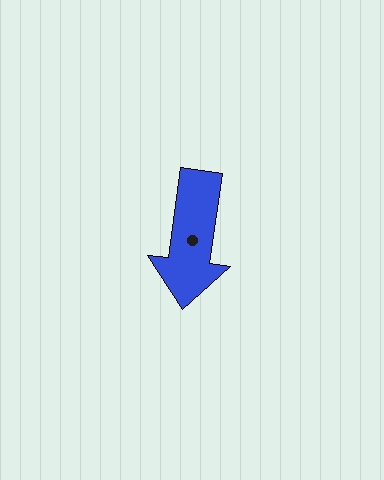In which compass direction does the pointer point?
South.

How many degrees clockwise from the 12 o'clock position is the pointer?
Approximately 188 degrees.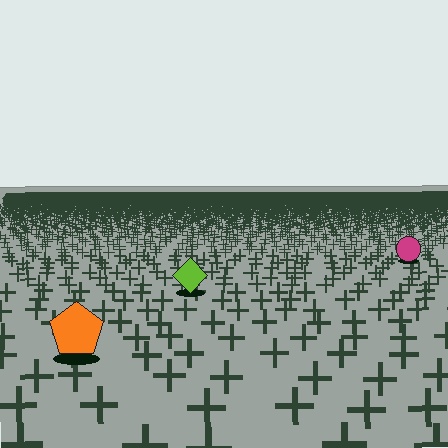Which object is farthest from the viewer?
The magenta circle is farthest from the viewer. It appears smaller and the ground texture around it is denser.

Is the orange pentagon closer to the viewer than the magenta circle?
Yes. The orange pentagon is closer — you can tell from the texture gradient: the ground texture is coarser near it.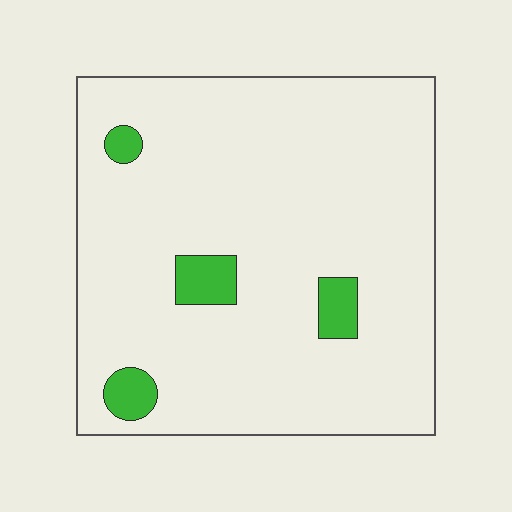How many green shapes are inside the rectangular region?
4.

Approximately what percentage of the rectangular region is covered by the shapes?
Approximately 5%.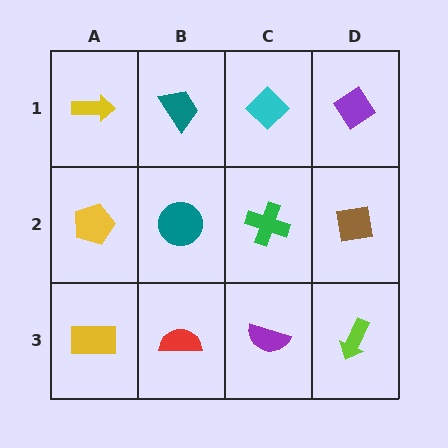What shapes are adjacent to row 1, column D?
A brown square (row 2, column D), a cyan diamond (row 1, column C).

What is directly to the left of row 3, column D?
A purple semicircle.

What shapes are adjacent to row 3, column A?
A yellow pentagon (row 2, column A), a red semicircle (row 3, column B).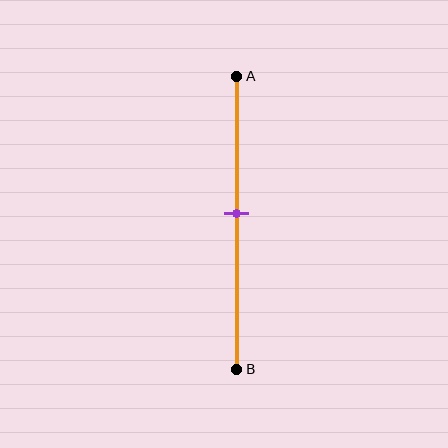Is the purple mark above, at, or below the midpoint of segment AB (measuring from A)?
The purple mark is approximately at the midpoint of segment AB.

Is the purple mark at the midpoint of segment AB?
Yes, the mark is approximately at the midpoint.